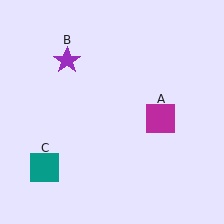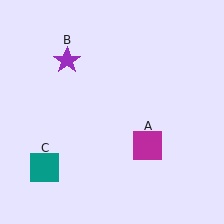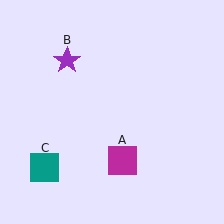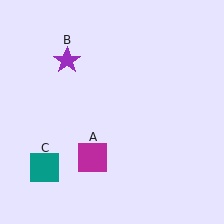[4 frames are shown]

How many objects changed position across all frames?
1 object changed position: magenta square (object A).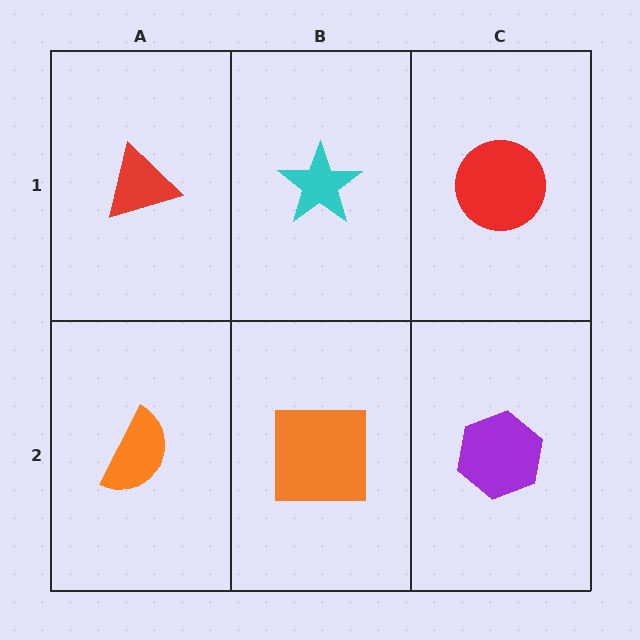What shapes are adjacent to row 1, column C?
A purple hexagon (row 2, column C), a cyan star (row 1, column B).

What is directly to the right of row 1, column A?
A cyan star.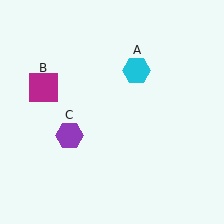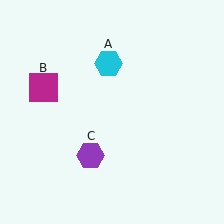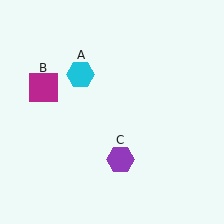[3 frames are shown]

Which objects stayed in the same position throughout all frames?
Magenta square (object B) remained stationary.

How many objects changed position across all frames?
2 objects changed position: cyan hexagon (object A), purple hexagon (object C).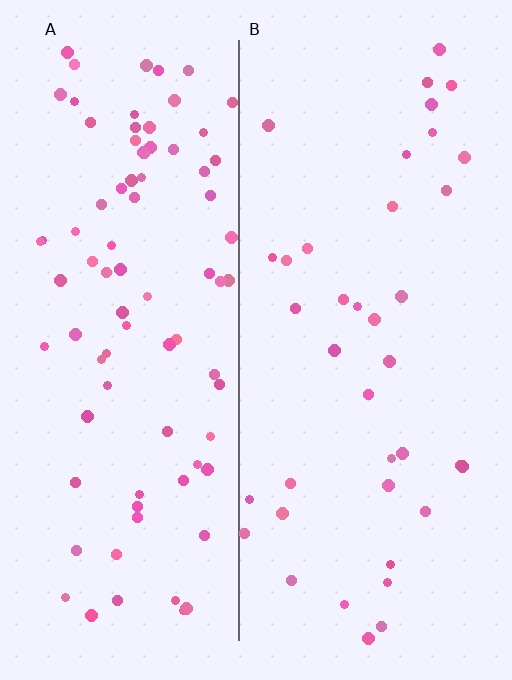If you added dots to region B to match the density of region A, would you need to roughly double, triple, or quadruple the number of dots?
Approximately double.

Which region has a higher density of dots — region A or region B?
A (the left).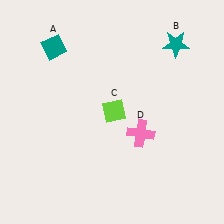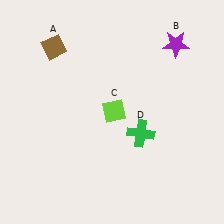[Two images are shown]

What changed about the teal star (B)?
In Image 1, B is teal. In Image 2, it changed to purple.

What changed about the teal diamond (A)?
In Image 1, A is teal. In Image 2, it changed to brown.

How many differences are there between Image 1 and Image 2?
There are 3 differences between the two images.